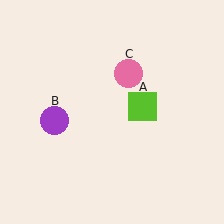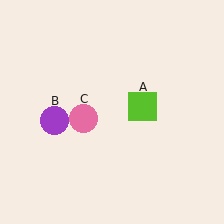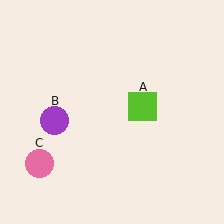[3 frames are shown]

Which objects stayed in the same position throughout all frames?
Lime square (object A) and purple circle (object B) remained stationary.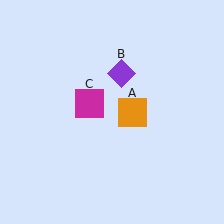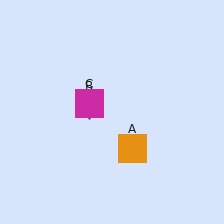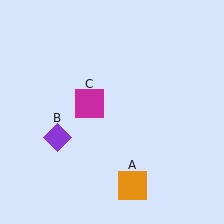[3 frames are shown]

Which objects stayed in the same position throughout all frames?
Magenta square (object C) remained stationary.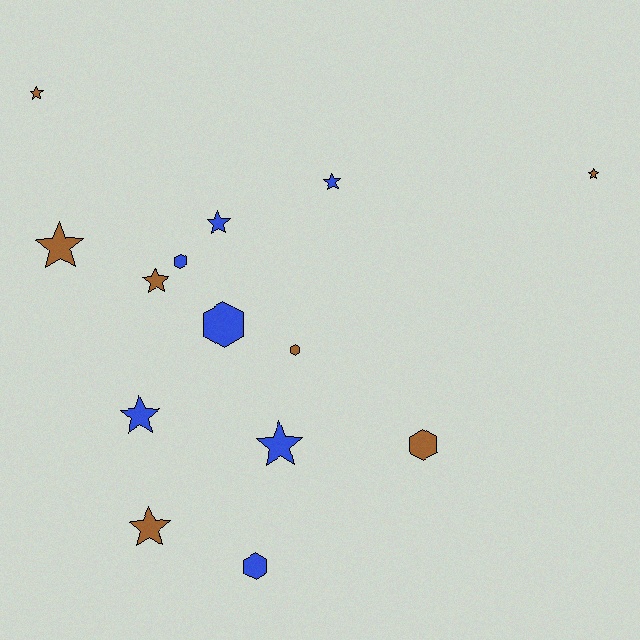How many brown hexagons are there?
There are 2 brown hexagons.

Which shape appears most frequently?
Star, with 9 objects.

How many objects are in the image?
There are 14 objects.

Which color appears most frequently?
Brown, with 7 objects.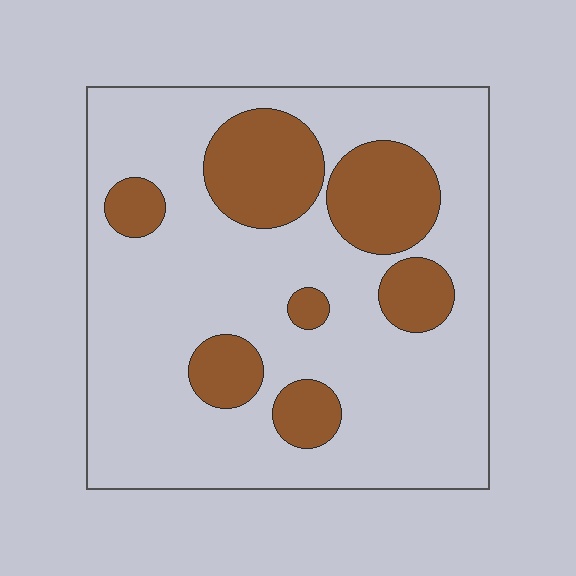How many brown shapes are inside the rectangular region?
7.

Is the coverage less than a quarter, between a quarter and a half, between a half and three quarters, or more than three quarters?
Less than a quarter.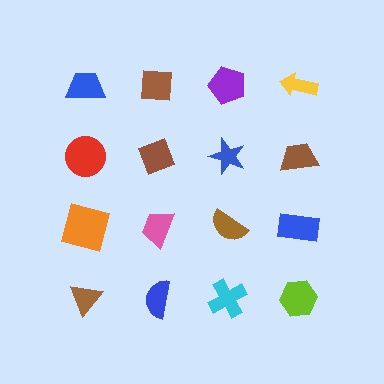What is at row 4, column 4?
A lime hexagon.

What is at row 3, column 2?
A pink trapezoid.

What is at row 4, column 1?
A brown triangle.